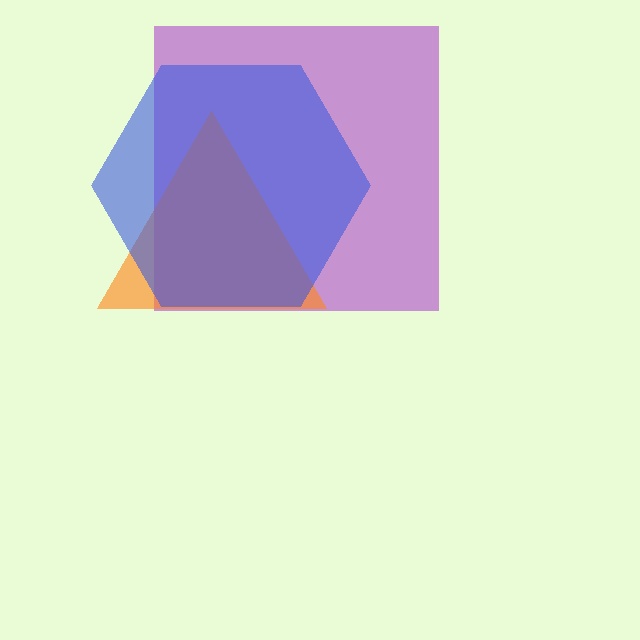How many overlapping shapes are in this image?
There are 3 overlapping shapes in the image.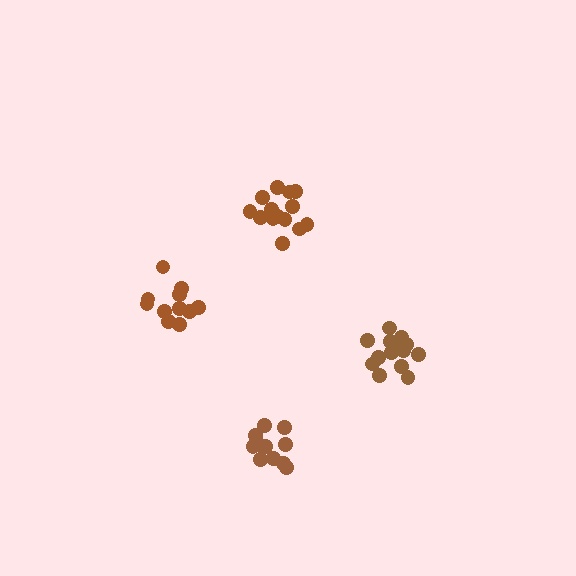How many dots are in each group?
Group 1: 11 dots, Group 2: 14 dots, Group 3: 16 dots, Group 4: 11 dots (52 total).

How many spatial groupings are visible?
There are 4 spatial groupings.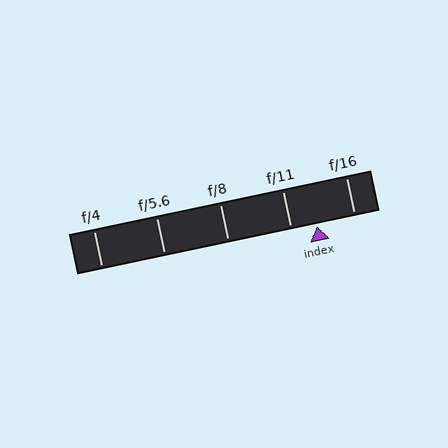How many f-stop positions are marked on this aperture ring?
There are 5 f-stop positions marked.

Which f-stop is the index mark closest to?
The index mark is closest to f/11.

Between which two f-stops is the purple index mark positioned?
The index mark is between f/11 and f/16.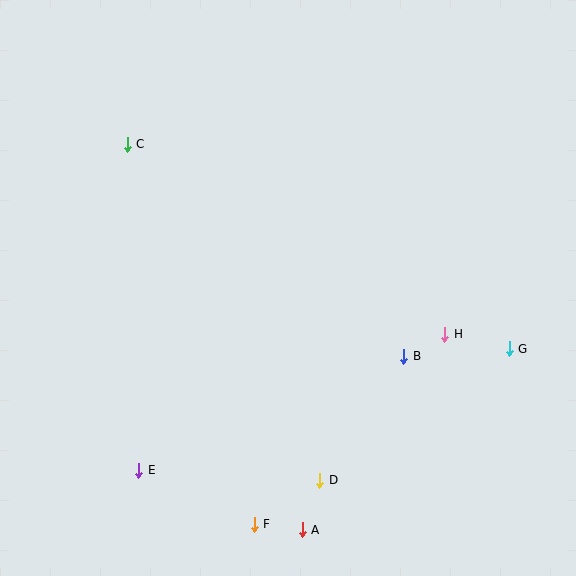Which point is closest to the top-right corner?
Point G is closest to the top-right corner.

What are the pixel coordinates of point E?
Point E is at (139, 470).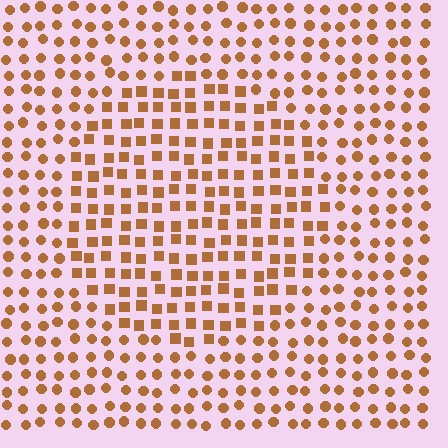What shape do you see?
I see a circle.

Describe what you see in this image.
The image is filled with small brown elements arranged in a uniform grid. A circle-shaped region contains squares, while the surrounding area contains circles. The boundary is defined purely by the change in element shape.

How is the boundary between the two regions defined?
The boundary is defined by a change in element shape: squares inside vs. circles outside. All elements share the same color and spacing.